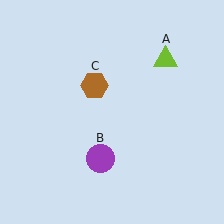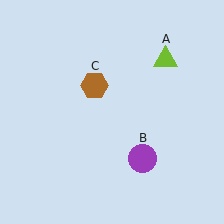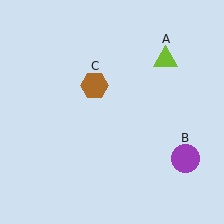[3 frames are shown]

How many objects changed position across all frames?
1 object changed position: purple circle (object B).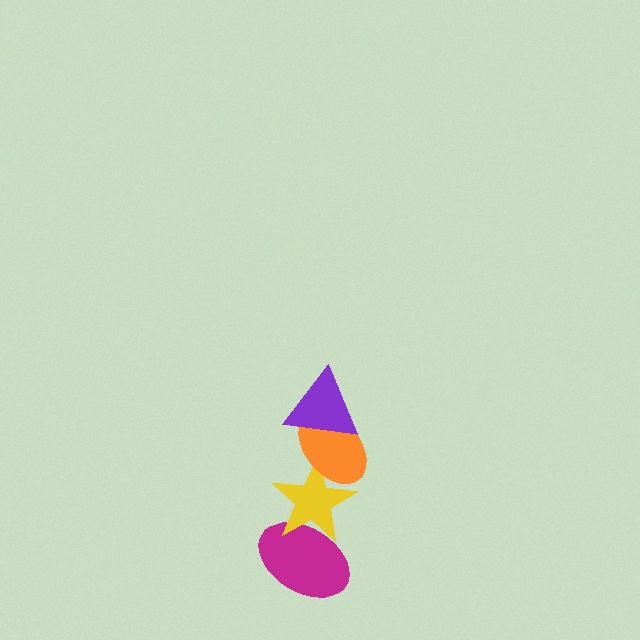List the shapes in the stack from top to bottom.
From top to bottom: the purple triangle, the orange ellipse, the yellow star, the magenta ellipse.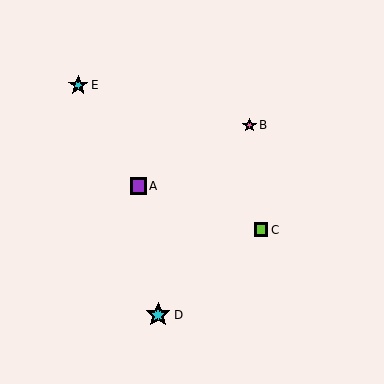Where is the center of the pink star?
The center of the pink star is at (250, 125).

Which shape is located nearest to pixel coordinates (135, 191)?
The purple square (labeled A) at (138, 186) is nearest to that location.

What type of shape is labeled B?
Shape B is a pink star.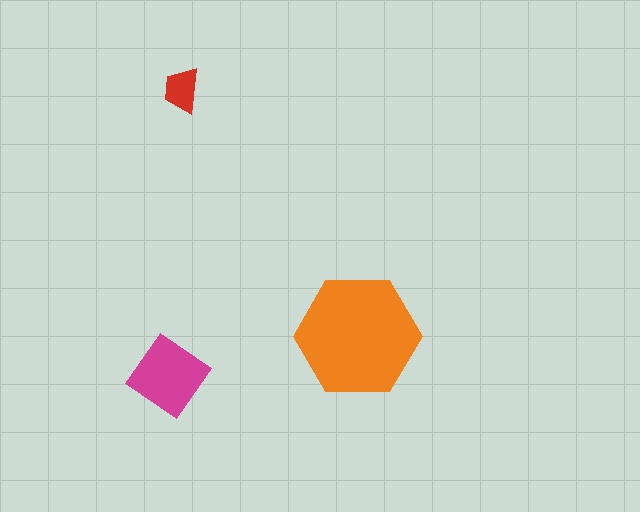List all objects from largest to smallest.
The orange hexagon, the magenta diamond, the red trapezoid.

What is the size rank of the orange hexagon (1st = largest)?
1st.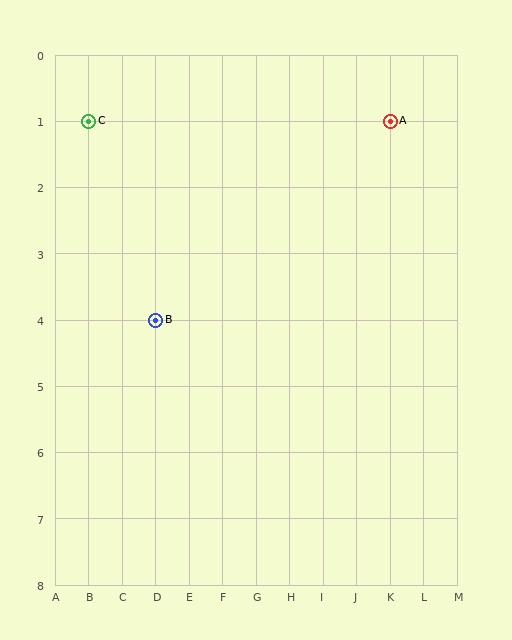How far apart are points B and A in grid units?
Points B and A are 7 columns and 3 rows apart (about 7.6 grid units diagonally).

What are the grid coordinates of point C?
Point C is at grid coordinates (B, 1).